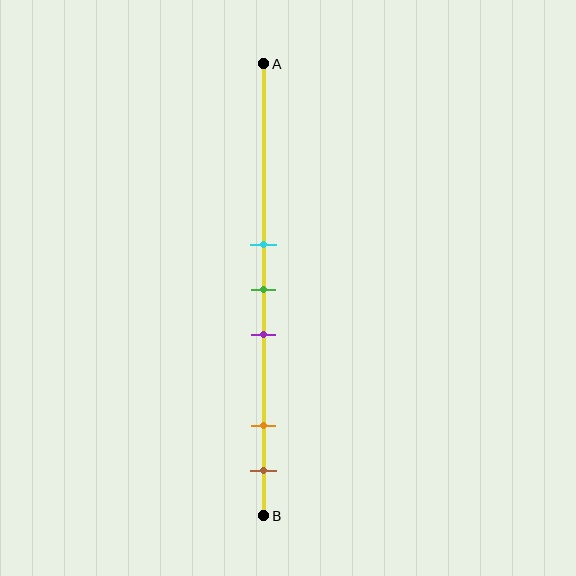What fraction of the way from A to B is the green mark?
The green mark is approximately 50% (0.5) of the way from A to B.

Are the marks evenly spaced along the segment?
No, the marks are not evenly spaced.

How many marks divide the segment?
There are 5 marks dividing the segment.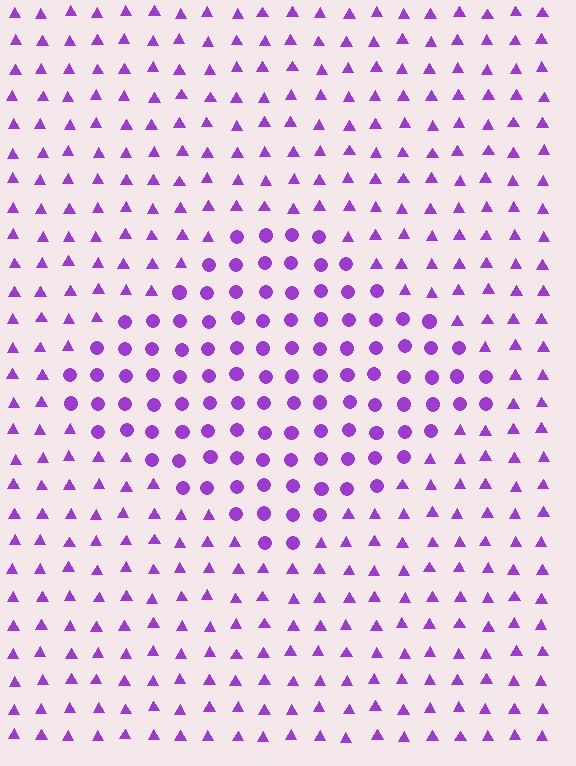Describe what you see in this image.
The image is filled with small purple elements arranged in a uniform grid. A diamond-shaped region contains circles, while the surrounding area contains triangles. The boundary is defined purely by the change in element shape.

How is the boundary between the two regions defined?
The boundary is defined by a change in element shape: circles inside vs. triangles outside. All elements share the same color and spacing.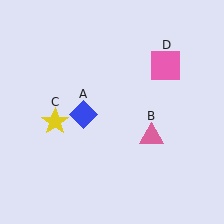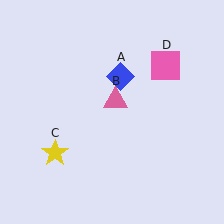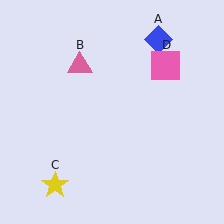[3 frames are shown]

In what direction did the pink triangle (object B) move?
The pink triangle (object B) moved up and to the left.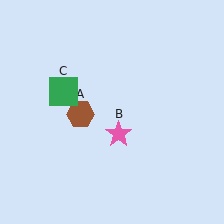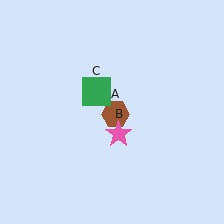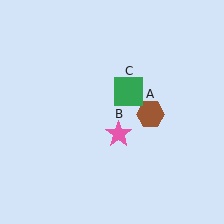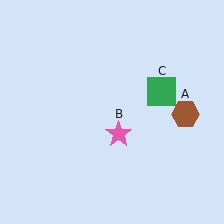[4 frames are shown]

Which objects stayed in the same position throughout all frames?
Pink star (object B) remained stationary.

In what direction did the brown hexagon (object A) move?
The brown hexagon (object A) moved right.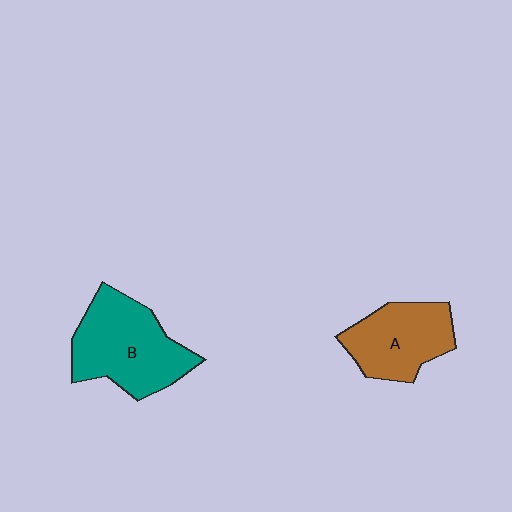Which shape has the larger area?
Shape B (teal).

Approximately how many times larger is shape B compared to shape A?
Approximately 1.3 times.